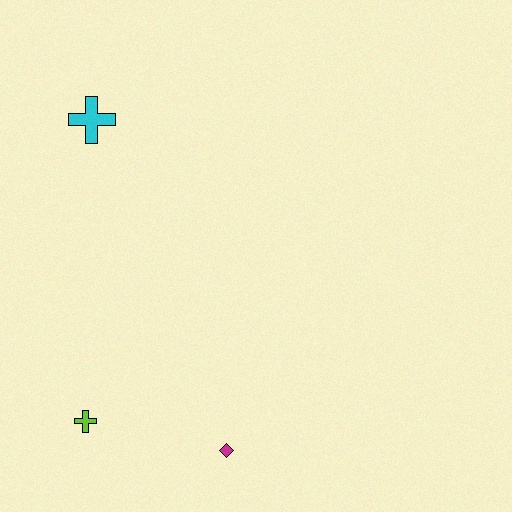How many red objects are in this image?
There are no red objects.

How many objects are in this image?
There are 3 objects.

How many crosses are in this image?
There are 2 crosses.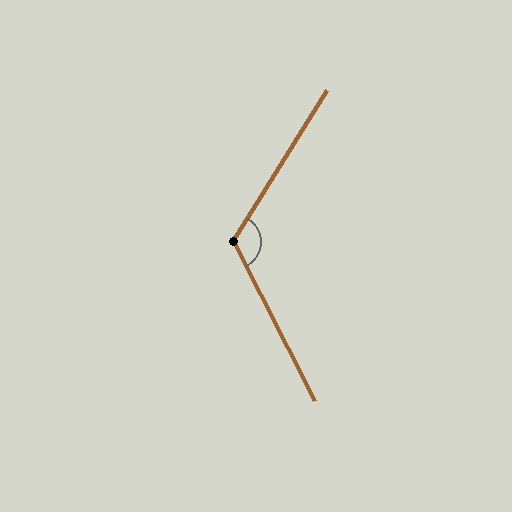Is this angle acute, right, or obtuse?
It is obtuse.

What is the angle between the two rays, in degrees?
Approximately 121 degrees.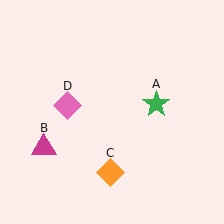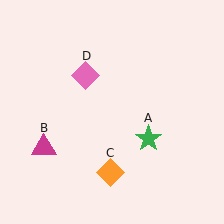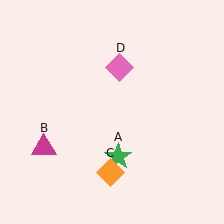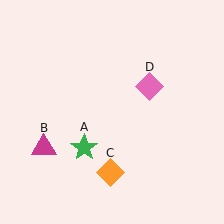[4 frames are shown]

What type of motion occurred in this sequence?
The green star (object A), pink diamond (object D) rotated clockwise around the center of the scene.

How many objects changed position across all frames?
2 objects changed position: green star (object A), pink diamond (object D).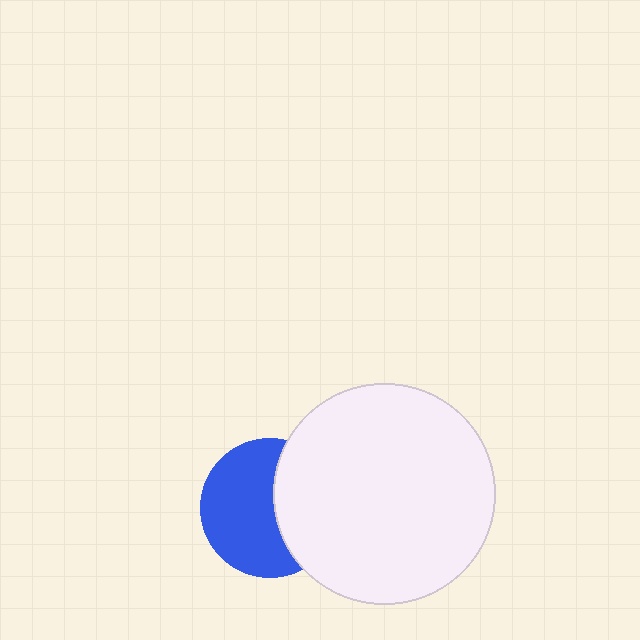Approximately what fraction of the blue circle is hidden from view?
Roughly 40% of the blue circle is hidden behind the white circle.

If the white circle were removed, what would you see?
You would see the complete blue circle.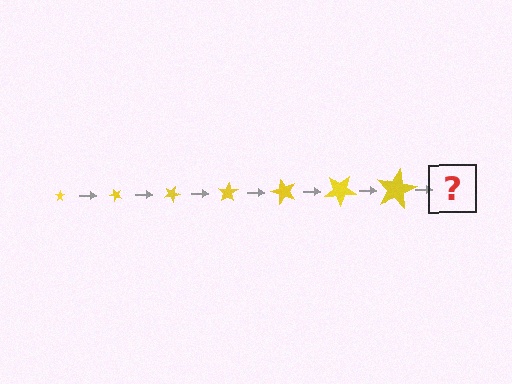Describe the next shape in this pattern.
It should be a star, larger than the previous one and rotated 350 degrees from the start.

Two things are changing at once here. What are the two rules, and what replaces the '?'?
The two rules are that the star grows larger each step and it rotates 50 degrees each step. The '?' should be a star, larger than the previous one and rotated 350 degrees from the start.